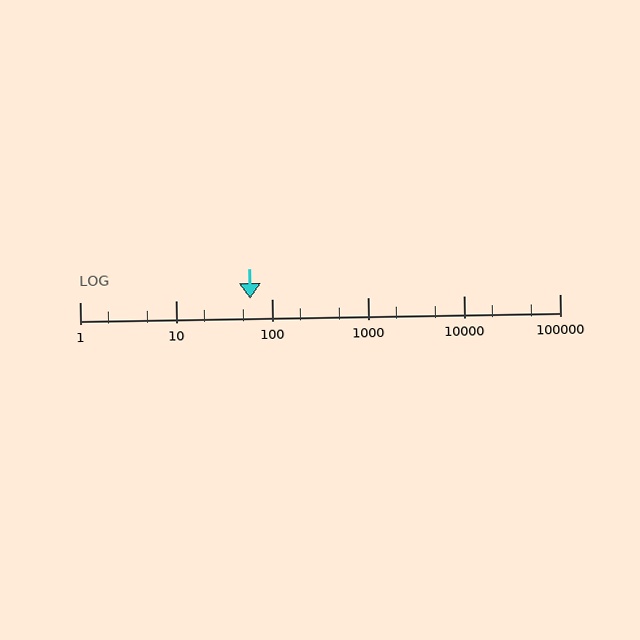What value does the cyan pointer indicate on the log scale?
The pointer indicates approximately 59.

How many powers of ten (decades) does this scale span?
The scale spans 5 decades, from 1 to 100000.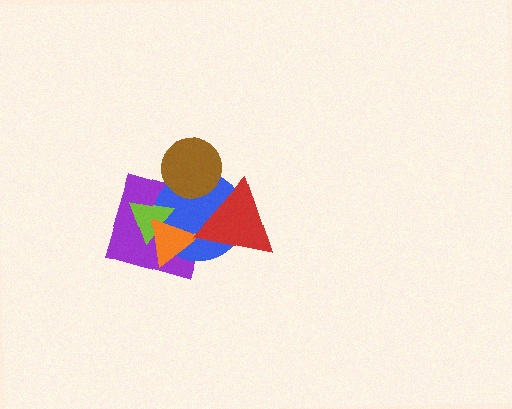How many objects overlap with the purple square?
4 objects overlap with the purple square.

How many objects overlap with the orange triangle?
3 objects overlap with the orange triangle.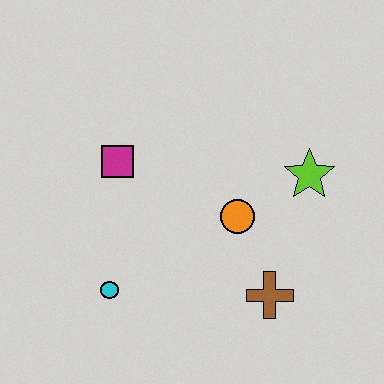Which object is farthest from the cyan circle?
The lime star is farthest from the cyan circle.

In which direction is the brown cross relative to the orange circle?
The brown cross is below the orange circle.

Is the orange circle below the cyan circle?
No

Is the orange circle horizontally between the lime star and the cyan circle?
Yes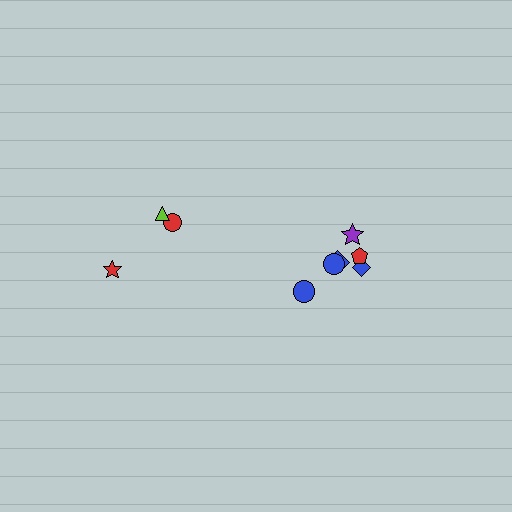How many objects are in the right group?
There are 6 objects.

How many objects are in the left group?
There are 3 objects.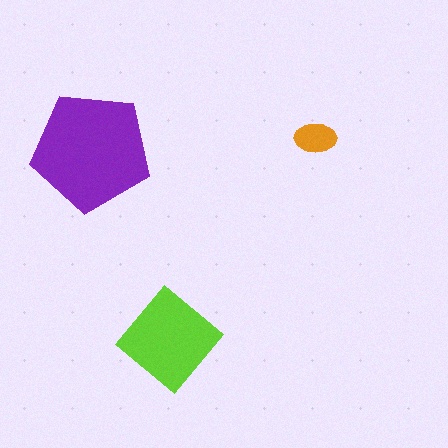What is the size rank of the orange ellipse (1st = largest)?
3rd.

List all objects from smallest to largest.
The orange ellipse, the lime diamond, the purple pentagon.